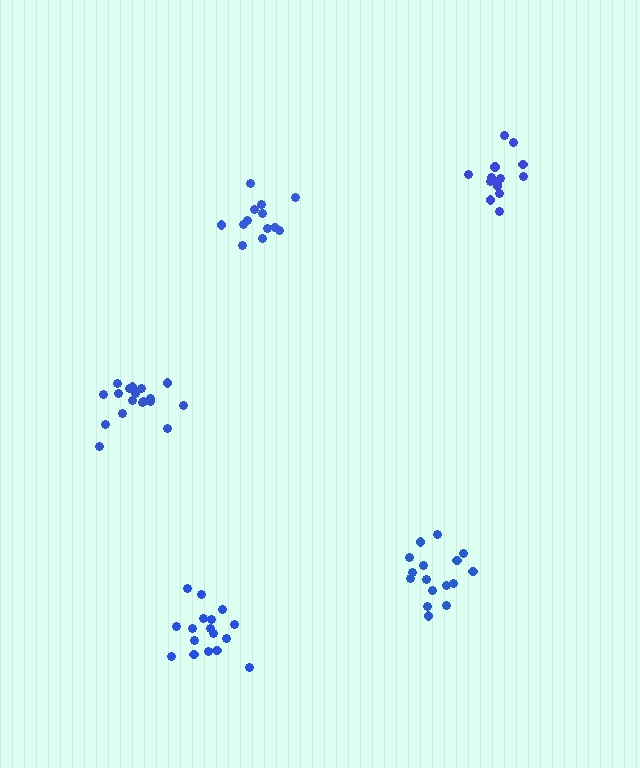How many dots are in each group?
Group 1: 16 dots, Group 2: 13 dots, Group 3: 17 dots, Group 4: 15 dots, Group 5: 18 dots (79 total).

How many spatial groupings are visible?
There are 5 spatial groupings.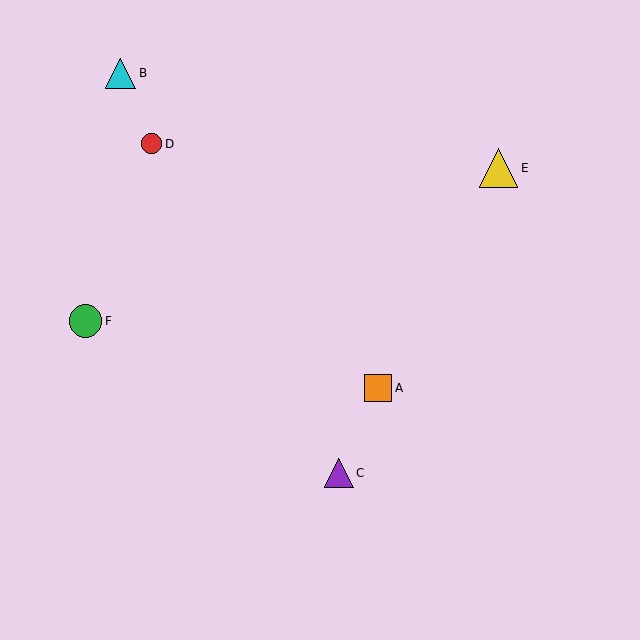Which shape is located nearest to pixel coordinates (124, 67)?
The cyan triangle (labeled B) at (121, 73) is nearest to that location.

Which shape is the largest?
The yellow triangle (labeled E) is the largest.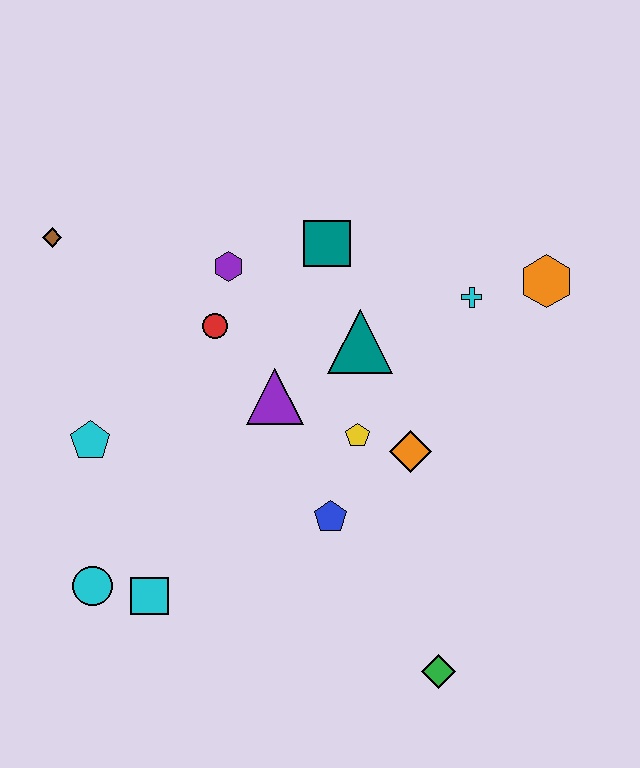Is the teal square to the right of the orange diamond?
No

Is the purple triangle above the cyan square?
Yes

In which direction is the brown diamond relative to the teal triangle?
The brown diamond is to the left of the teal triangle.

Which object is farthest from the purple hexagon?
The green diamond is farthest from the purple hexagon.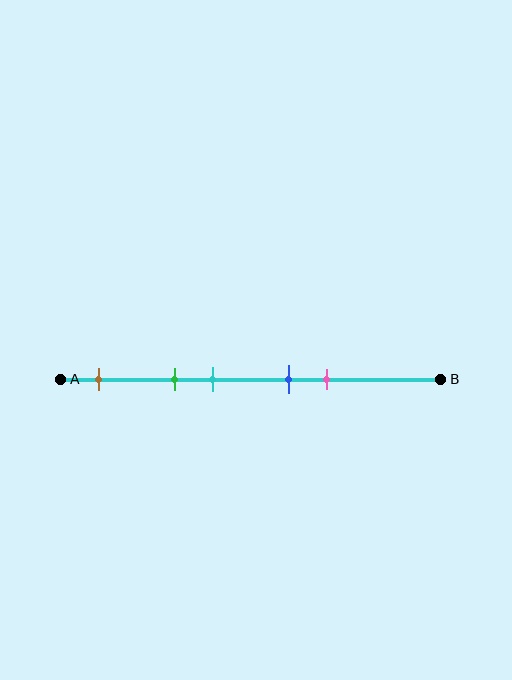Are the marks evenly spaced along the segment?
No, the marks are not evenly spaced.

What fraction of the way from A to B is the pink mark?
The pink mark is approximately 70% (0.7) of the way from A to B.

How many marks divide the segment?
There are 5 marks dividing the segment.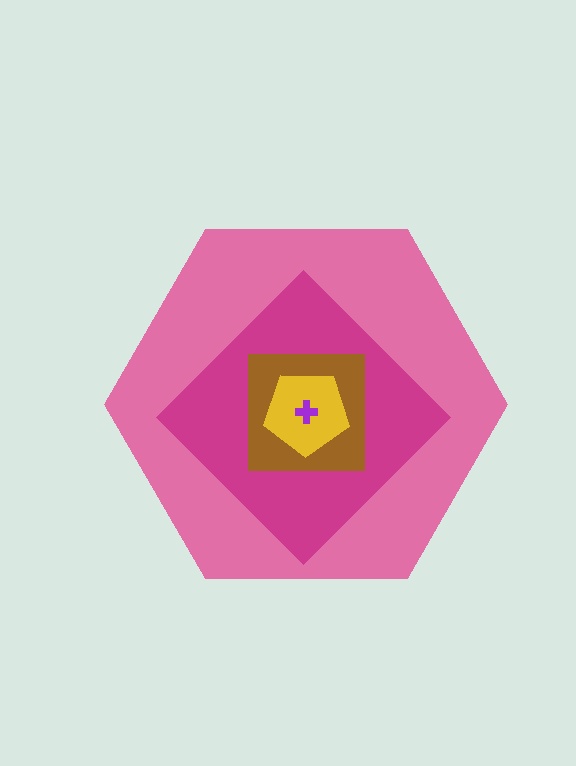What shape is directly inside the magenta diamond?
The brown square.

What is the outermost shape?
The pink hexagon.